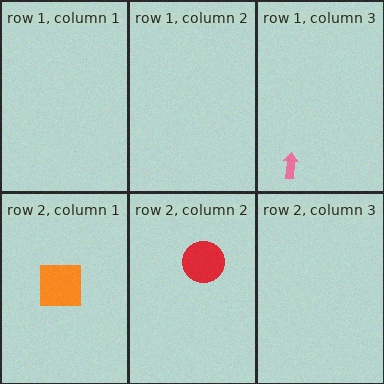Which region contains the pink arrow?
The row 1, column 3 region.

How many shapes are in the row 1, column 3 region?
1.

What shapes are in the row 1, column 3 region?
The pink arrow.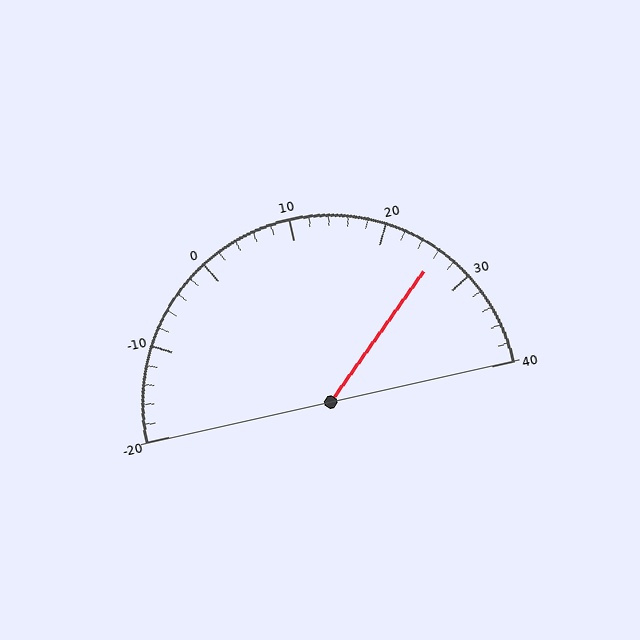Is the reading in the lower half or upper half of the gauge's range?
The reading is in the upper half of the range (-20 to 40).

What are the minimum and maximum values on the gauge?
The gauge ranges from -20 to 40.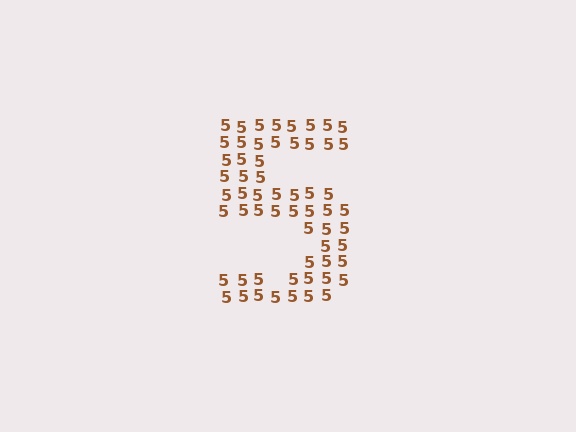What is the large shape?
The large shape is the digit 5.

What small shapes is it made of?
It is made of small digit 5's.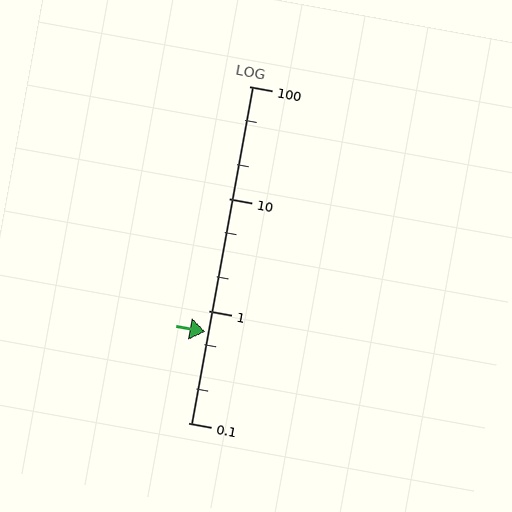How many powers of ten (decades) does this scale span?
The scale spans 3 decades, from 0.1 to 100.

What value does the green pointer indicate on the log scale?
The pointer indicates approximately 0.65.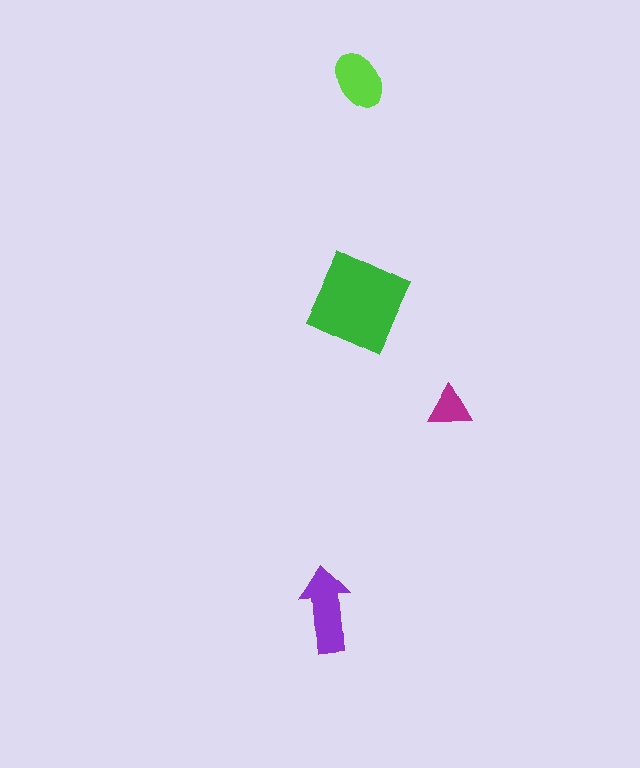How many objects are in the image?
There are 4 objects in the image.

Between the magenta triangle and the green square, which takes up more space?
The green square.